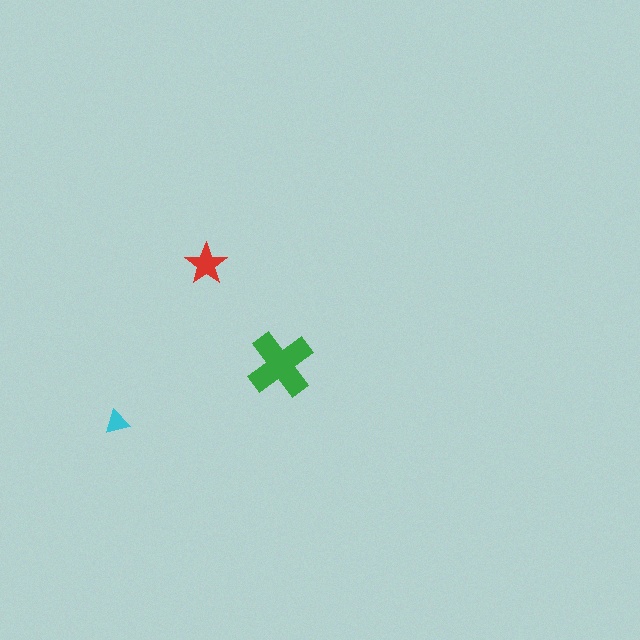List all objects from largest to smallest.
The green cross, the red star, the cyan triangle.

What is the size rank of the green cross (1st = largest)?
1st.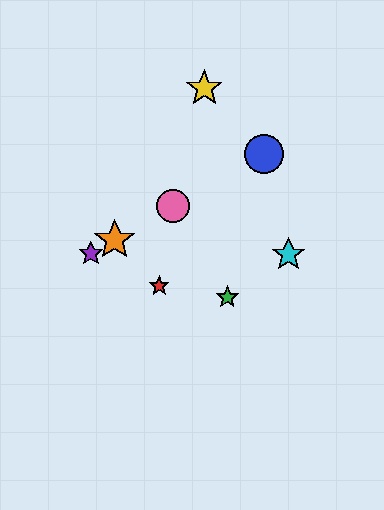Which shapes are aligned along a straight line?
The blue circle, the purple star, the orange star, the pink circle are aligned along a straight line.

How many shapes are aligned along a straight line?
4 shapes (the blue circle, the purple star, the orange star, the pink circle) are aligned along a straight line.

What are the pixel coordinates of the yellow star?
The yellow star is at (204, 88).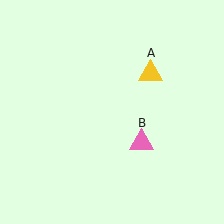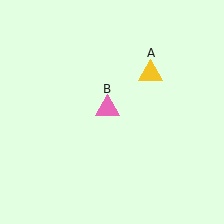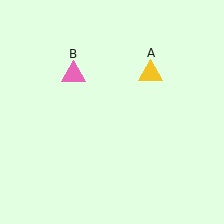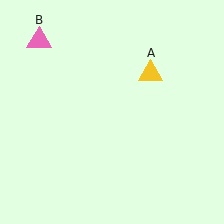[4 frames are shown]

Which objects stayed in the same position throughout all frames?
Yellow triangle (object A) remained stationary.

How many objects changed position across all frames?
1 object changed position: pink triangle (object B).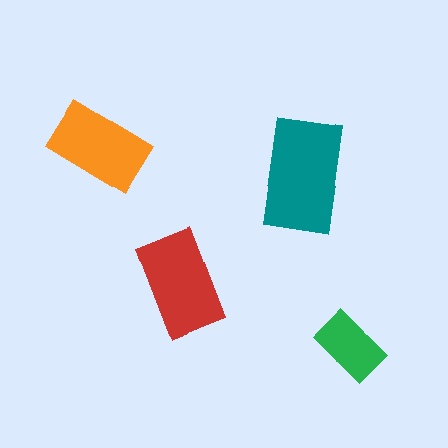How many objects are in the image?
There are 4 objects in the image.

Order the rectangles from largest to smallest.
the teal one, the red one, the orange one, the green one.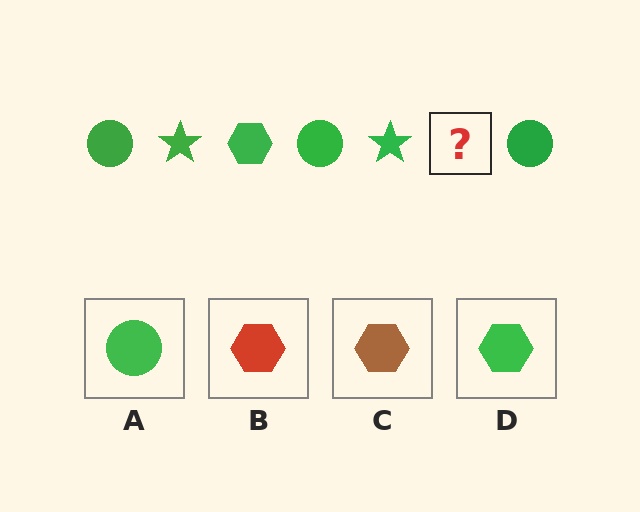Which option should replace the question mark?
Option D.